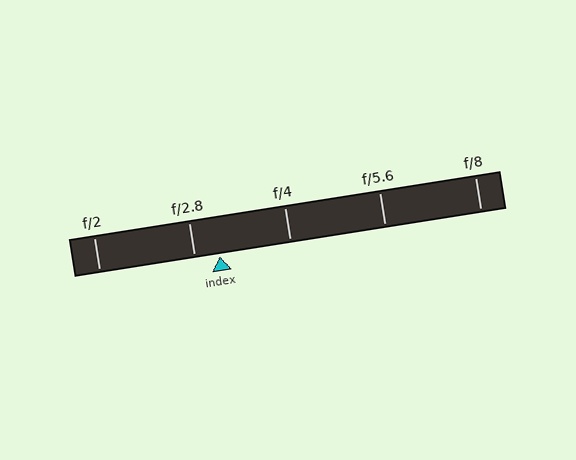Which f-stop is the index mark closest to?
The index mark is closest to f/2.8.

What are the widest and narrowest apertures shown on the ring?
The widest aperture shown is f/2 and the narrowest is f/8.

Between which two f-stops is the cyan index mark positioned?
The index mark is between f/2.8 and f/4.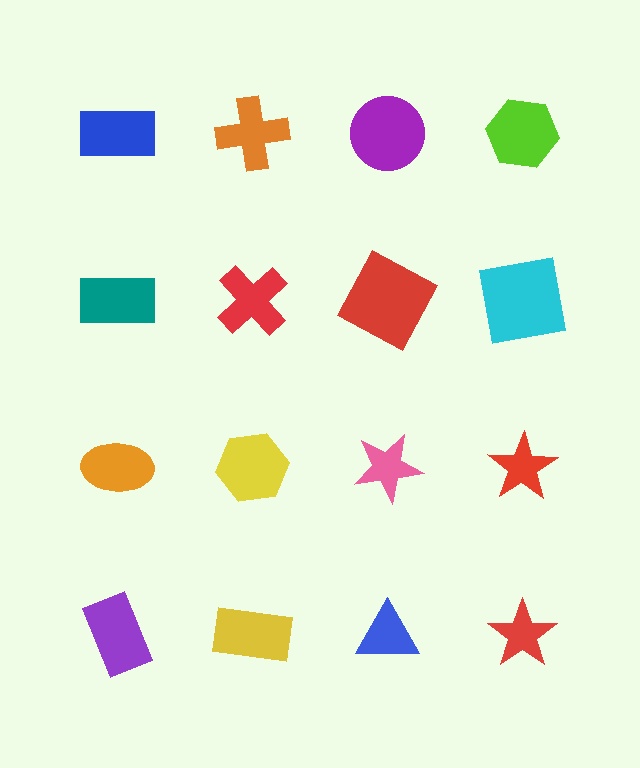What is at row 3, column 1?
An orange ellipse.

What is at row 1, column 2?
An orange cross.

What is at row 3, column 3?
A pink star.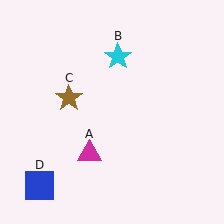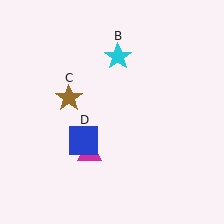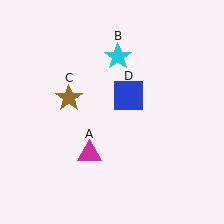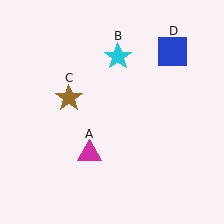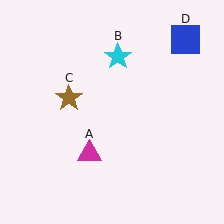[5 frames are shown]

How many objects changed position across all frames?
1 object changed position: blue square (object D).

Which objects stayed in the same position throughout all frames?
Magenta triangle (object A) and cyan star (object B) and brown star (object C) remained stationary.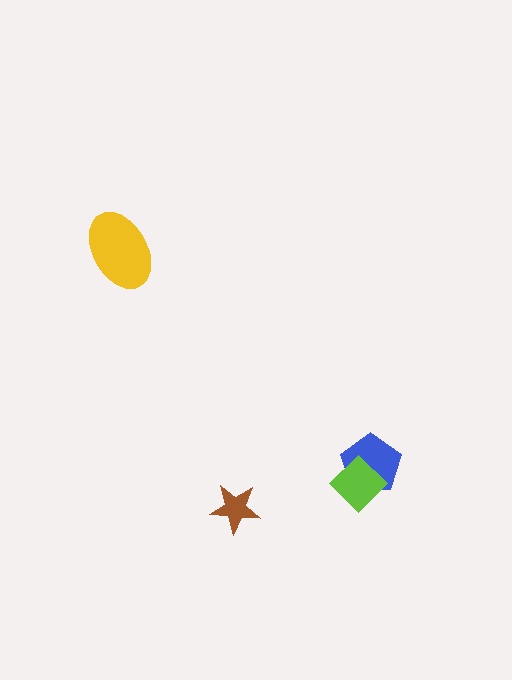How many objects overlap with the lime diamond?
1 object overlaps with the lime diamond.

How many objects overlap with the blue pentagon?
1 object overlaps with the blue pentagon.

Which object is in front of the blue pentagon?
The lime diamond is in front of the blue pentagon.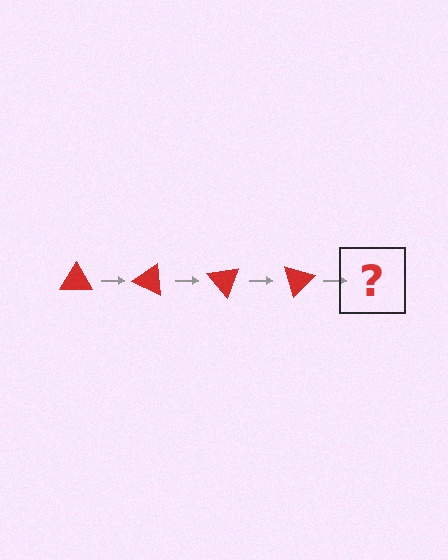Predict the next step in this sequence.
The next step is a red triangle rotated 100 degrees.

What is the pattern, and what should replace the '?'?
The pattern is that the triangle rotates 25 degrees each step. The '?' should be a red triangle rotated 100 degrees.